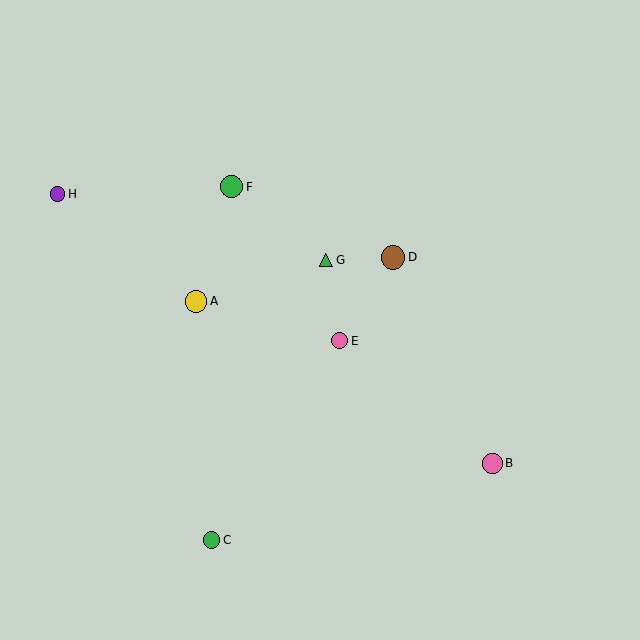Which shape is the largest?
The brown circle (labeled D) is the largest.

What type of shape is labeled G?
Shape G is a green triangle.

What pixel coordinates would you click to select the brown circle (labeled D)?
Click at (393, 257) to select the brown circle D.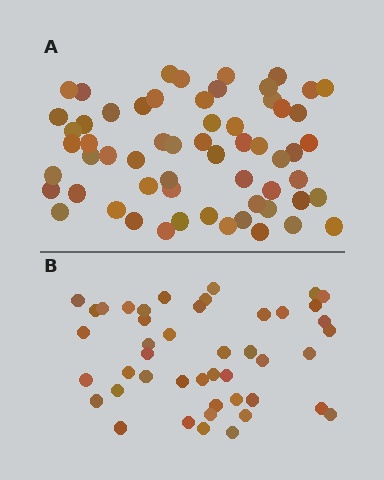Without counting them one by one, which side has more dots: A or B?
Region A (the top region) has more dots.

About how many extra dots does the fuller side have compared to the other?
Region A has approximately 15 more dots than region B.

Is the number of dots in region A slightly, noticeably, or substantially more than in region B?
Region A has noticeably more, but not dramatically so. The ratio is roughly 1.3 to 1.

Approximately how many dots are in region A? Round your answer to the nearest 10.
About 60 dots.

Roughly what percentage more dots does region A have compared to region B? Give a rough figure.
About 35% more.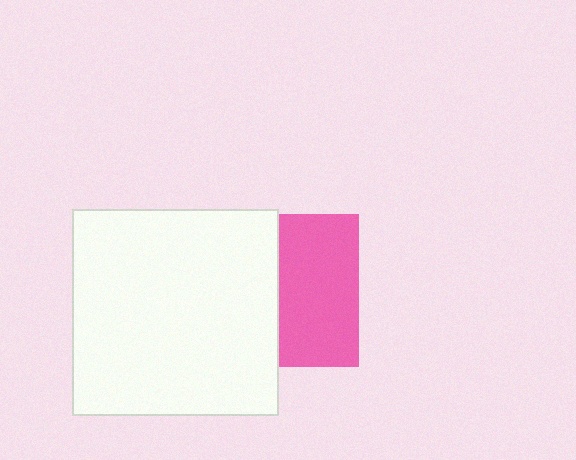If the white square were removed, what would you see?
You would see the complete pink square.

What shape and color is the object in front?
The object in front is a white square.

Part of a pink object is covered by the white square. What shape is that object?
It is a square.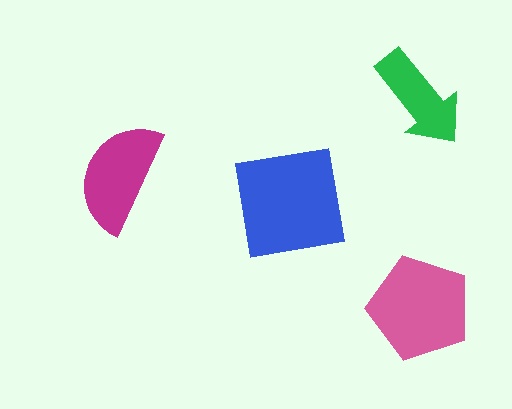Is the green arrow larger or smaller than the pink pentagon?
Smaller.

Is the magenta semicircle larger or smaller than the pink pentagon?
Smaller.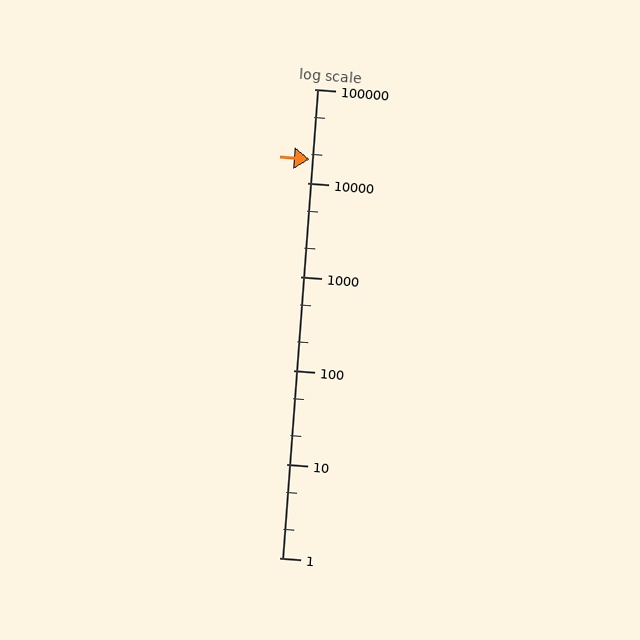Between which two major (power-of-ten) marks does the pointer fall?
The pointer is between 10000 and 100000.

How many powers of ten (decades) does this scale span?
The scale spans 5 decades, from 1 to 100000.